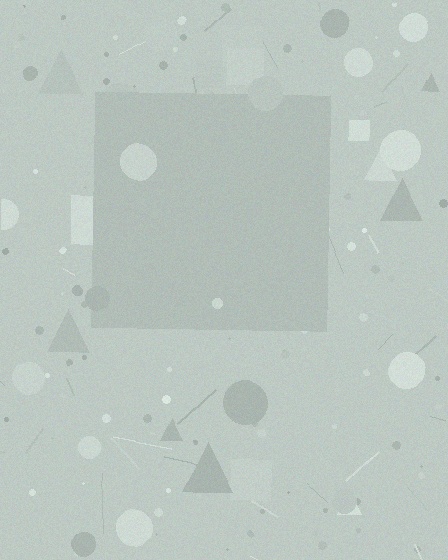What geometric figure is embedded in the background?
A square is embedded in the background.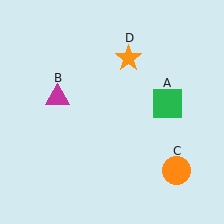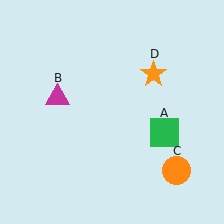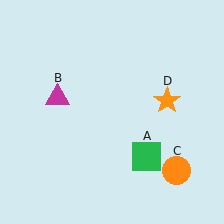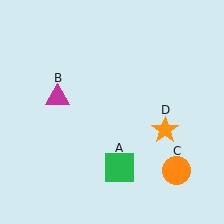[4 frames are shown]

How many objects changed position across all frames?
2 objects changed position: green square (object A), orange star (object D).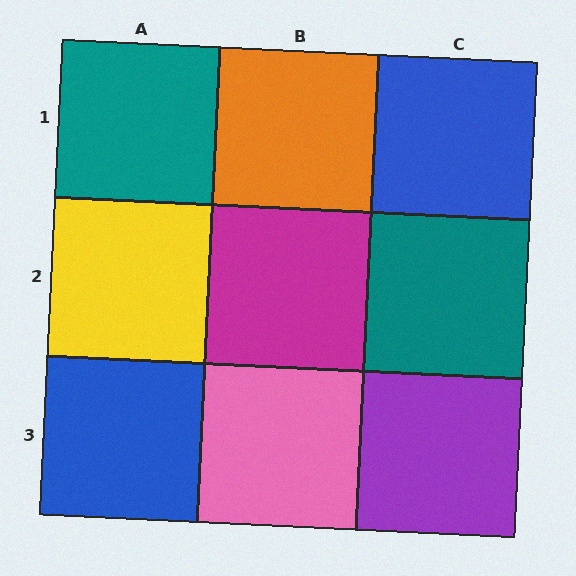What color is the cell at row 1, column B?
Orange.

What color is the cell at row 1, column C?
Blue.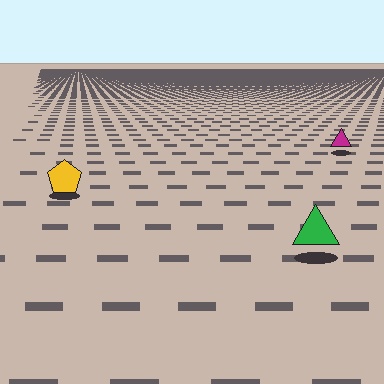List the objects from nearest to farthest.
From nearest to farthest: the green triangle, the yellow pentagon, the magenta triangle.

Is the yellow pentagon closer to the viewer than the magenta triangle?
Yes. The yellow pentagon is closer — you can tell from the texture gradient: the ground texture is coarser near it.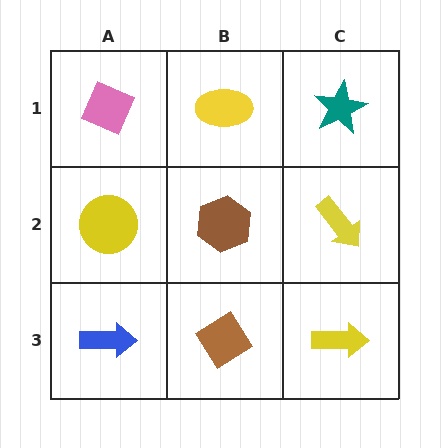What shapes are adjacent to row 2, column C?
A teal star (row 1, column C), a yellow arrow (row 3, column C), a brown hexagon (row 2, column B).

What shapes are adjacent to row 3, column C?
A yellow arrow (row 2, column C), a brown diamond (row 3, column B).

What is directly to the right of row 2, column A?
A brown hexagon.